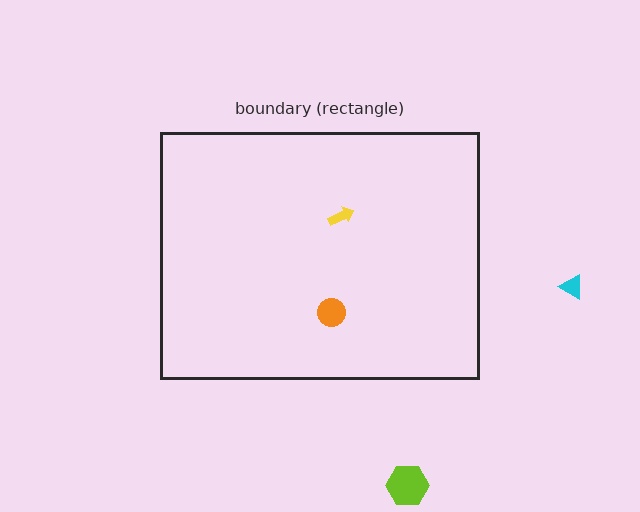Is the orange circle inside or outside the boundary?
Inside.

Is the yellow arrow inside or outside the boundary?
Inside.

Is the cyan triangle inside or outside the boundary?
Outside.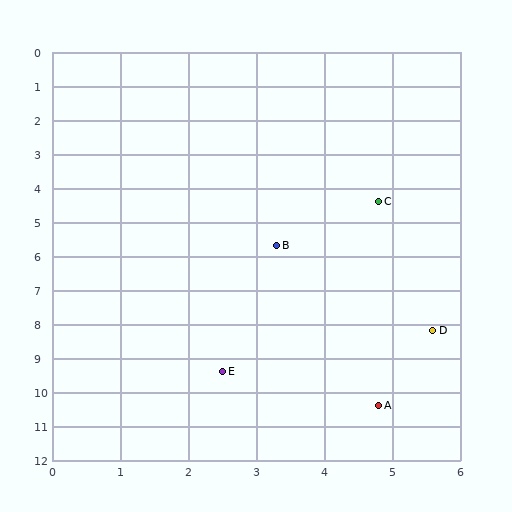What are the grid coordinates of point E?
Point E is at approximately (2.5, 9.4).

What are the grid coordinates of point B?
Point B is at approximately (3.3, 5.7).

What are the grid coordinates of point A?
Point A is at approximately (4.8, 10.4).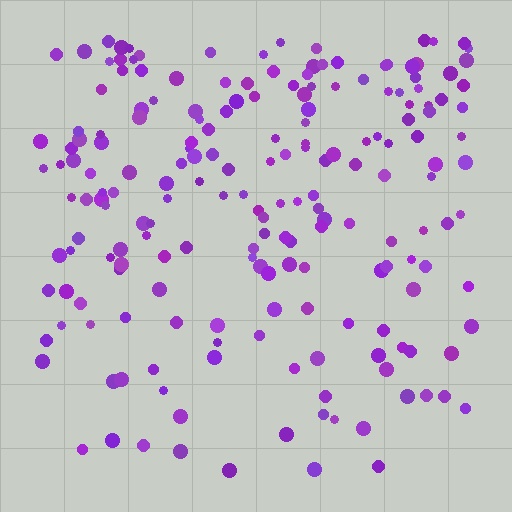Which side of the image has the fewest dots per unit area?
The bottom.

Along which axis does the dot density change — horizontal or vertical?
Vertical.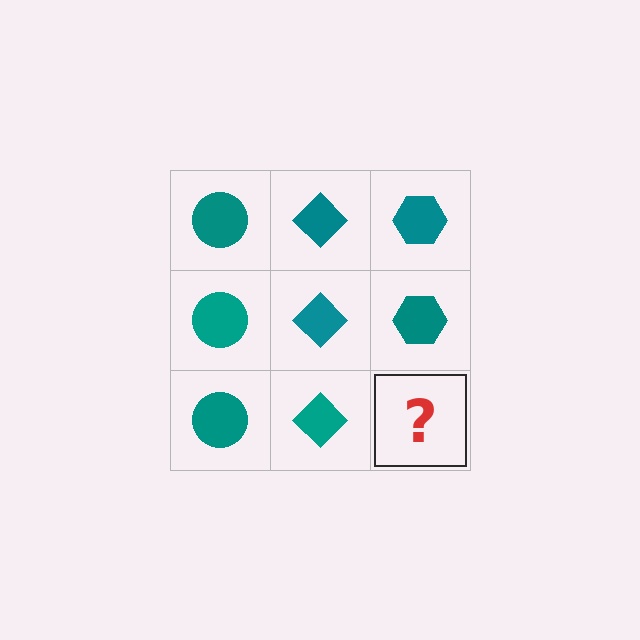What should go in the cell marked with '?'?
The missing cell should contain a teal hexagon.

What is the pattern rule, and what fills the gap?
The rule is that each column has a consistent shape. The gap should be filled with a teal hexagon.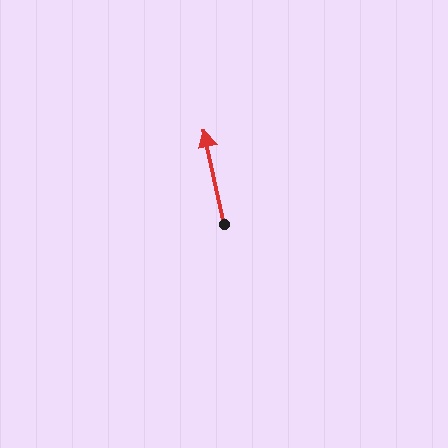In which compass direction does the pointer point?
North.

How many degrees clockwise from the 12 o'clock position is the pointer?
Approximately 348 degrees.